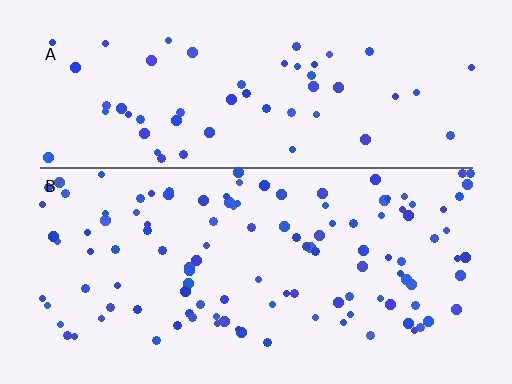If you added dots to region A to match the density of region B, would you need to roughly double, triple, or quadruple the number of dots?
Approximately double.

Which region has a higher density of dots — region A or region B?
B (the bottom).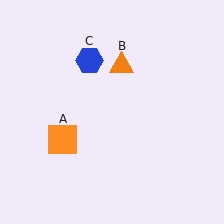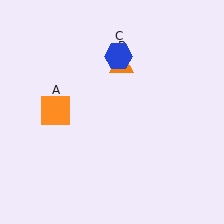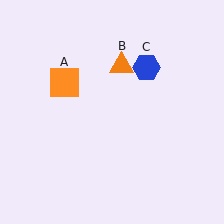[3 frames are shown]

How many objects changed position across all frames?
2 objects changed position: orange square (object A), blue hexagon (object C).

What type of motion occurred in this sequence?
The orange square (object A), blue hexagon (object C) rotated clockwise around the center of the scene.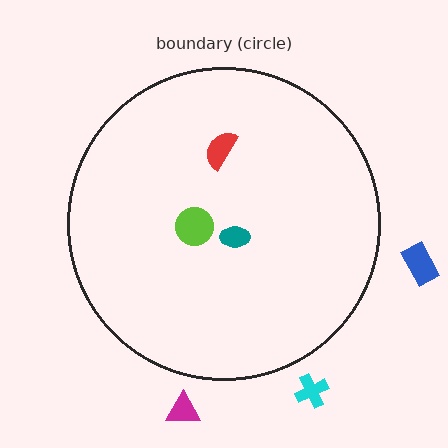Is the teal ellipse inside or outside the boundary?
Inside.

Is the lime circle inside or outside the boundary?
Inside.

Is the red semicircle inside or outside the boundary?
Inside.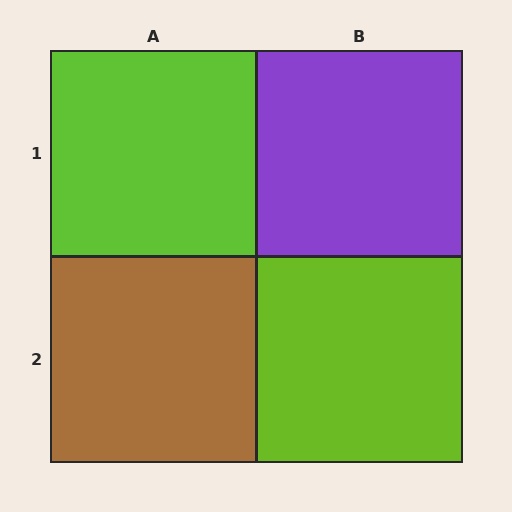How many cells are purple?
1 cell is purple.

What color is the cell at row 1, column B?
Purple.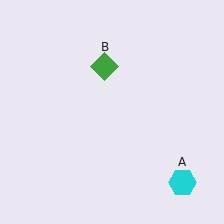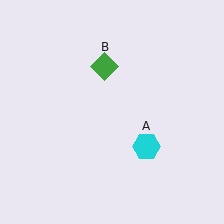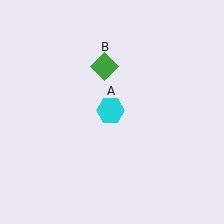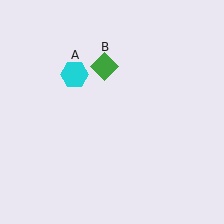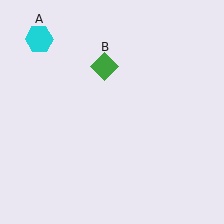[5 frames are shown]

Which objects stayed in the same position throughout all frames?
Green diamond (object B) remained stationary.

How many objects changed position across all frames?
1 object changed position: cyan hexagon (object A).